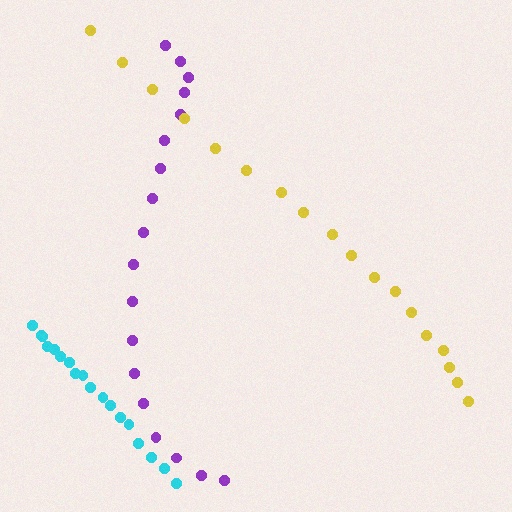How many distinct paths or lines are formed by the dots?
There are 3 distinct paths.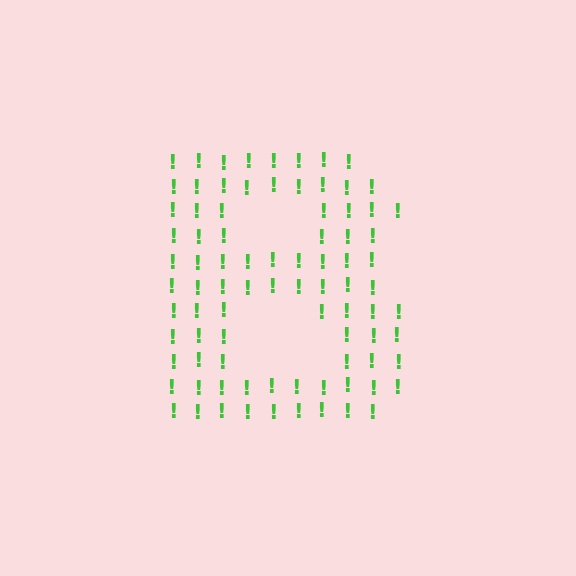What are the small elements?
The small elements are exclamation marks.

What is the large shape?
The large shape is the letter B.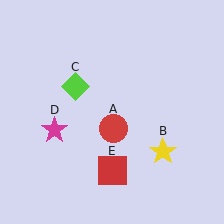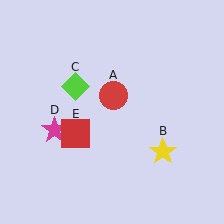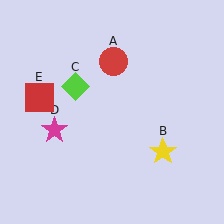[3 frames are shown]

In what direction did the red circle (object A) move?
The red circle (object A) moved up.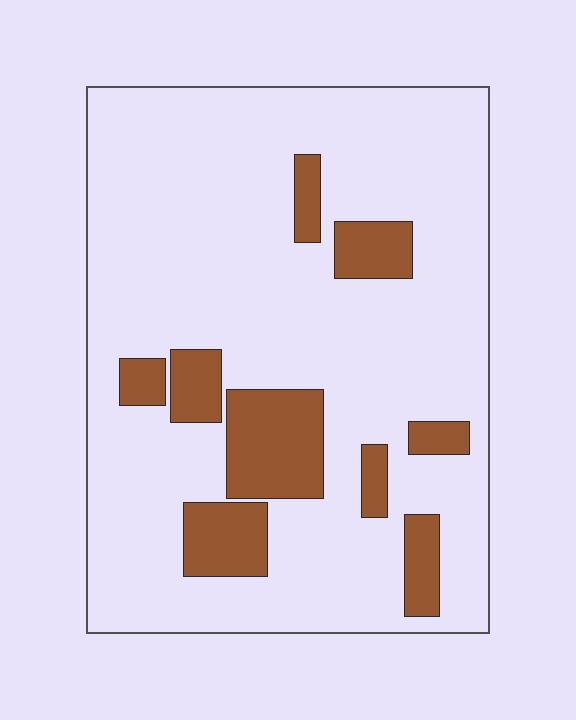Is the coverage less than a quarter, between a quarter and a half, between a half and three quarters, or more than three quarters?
Less than a quarter.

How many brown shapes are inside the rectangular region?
9.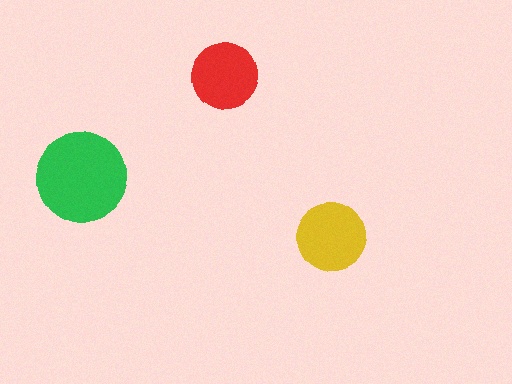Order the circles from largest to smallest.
the green one, the yellow one, the red one.